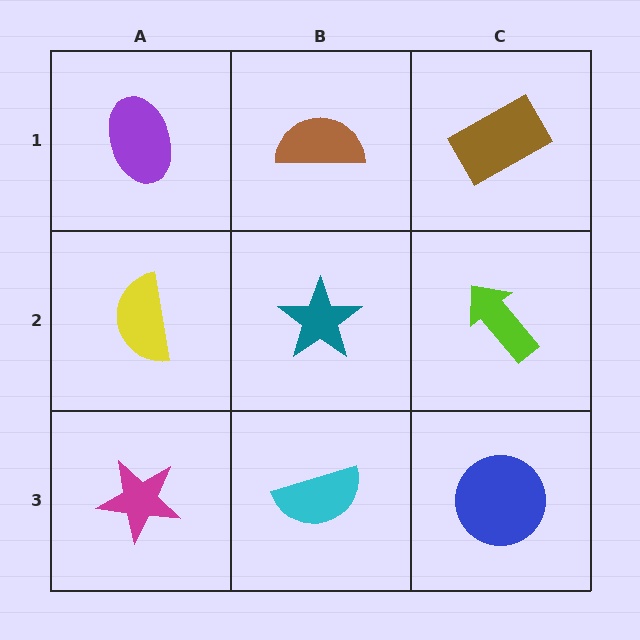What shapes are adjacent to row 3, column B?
A teal star (row 2, column B), a magenta star (row 3, column A), a blue circle (row 3, column C).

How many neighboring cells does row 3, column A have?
2.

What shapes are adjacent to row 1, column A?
A yellow semicircle (row 2, column A), a brown semicircle (row 1, column B).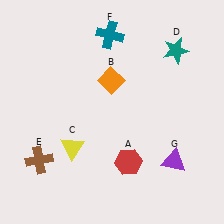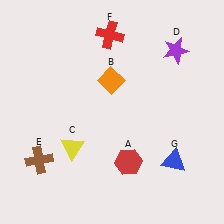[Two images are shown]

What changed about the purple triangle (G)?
In Image 1, G is purple. In Image 2, it changed to blue.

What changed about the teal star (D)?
In Image 1, D is teal. In Image 2, it changed to purple.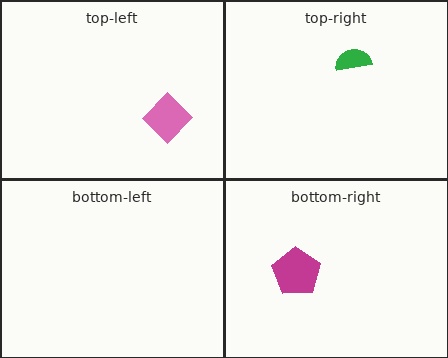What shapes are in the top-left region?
The pink diamond.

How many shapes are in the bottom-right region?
1.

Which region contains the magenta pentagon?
The bottom-right region.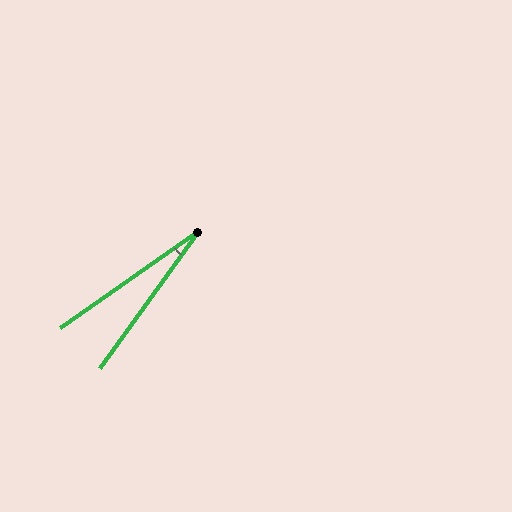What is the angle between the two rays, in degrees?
Approximately 19 degrees.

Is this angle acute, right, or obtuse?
It is acute.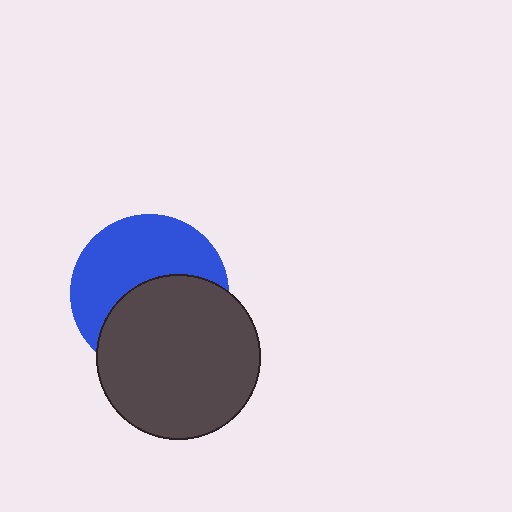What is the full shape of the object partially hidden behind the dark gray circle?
The partially hidden object is a blue circle.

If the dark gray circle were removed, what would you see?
You would see the complete blue circle.